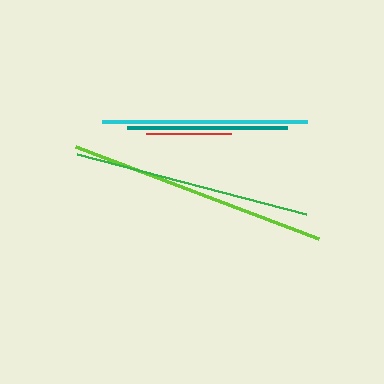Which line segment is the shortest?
The red line is the shortest at approximately 84 pixels.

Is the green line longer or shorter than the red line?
The green line is longer than the red line.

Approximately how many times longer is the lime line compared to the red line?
The lime line is approximately 3.1 times the length of the red line.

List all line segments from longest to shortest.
From longest to shortest: lime, green, cyan, teal, red.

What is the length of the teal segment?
The teal segment is approximately 160 pixels long.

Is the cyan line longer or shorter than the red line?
The cyan line is longer than the red line.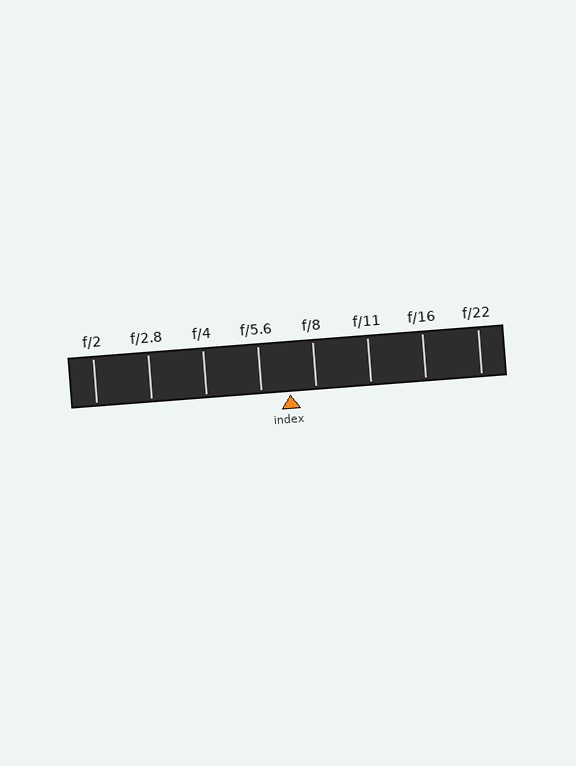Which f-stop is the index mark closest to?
The index mark is closest to f/8.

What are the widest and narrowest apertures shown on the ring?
The widest aperture shown is f/2 and the narrowest is f/22.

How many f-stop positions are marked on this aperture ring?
There are 8 f-stop positions marked.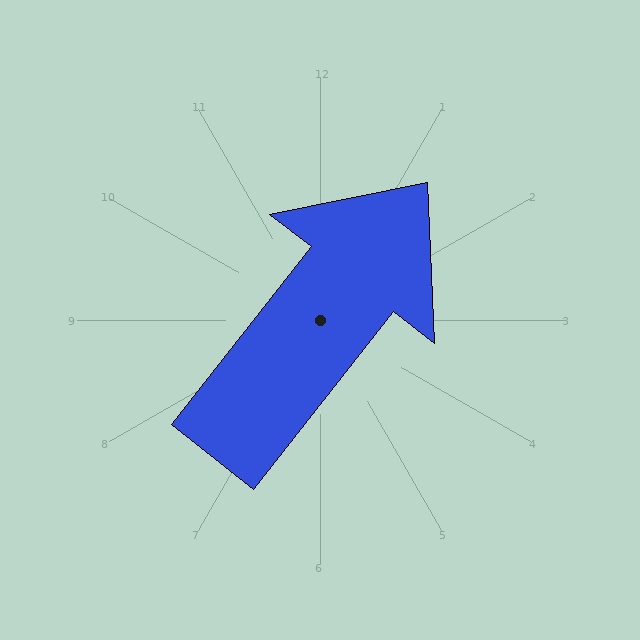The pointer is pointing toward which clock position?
Roughly 1 o'clock.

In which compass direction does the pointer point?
Northeast.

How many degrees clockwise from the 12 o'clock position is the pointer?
Approximately 38 degrees.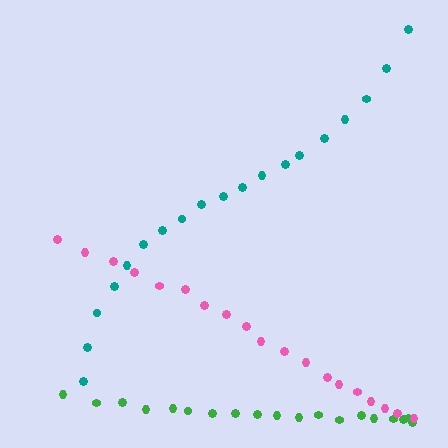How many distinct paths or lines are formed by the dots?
There are 3 distinct paths.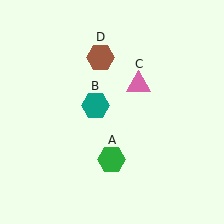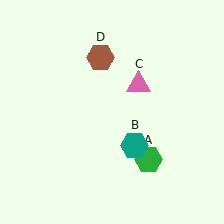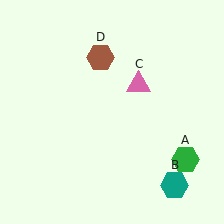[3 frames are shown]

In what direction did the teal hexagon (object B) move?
The teal hexagon (object B) moved down and to the right.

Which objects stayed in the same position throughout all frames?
Pink triangle (object C) and brown hexagon (object D) remained stationary.